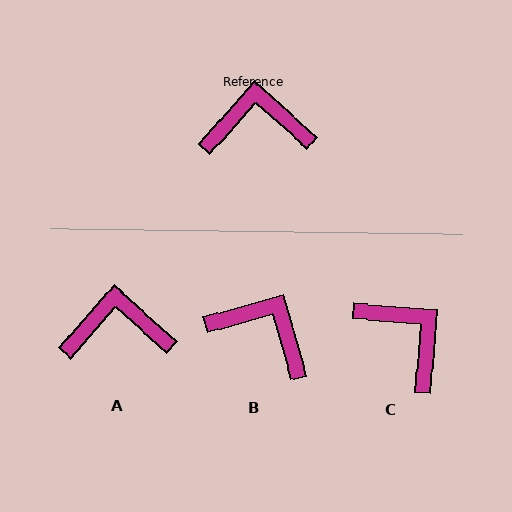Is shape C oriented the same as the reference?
No, it is off by about 53 degrees.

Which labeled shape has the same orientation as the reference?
A.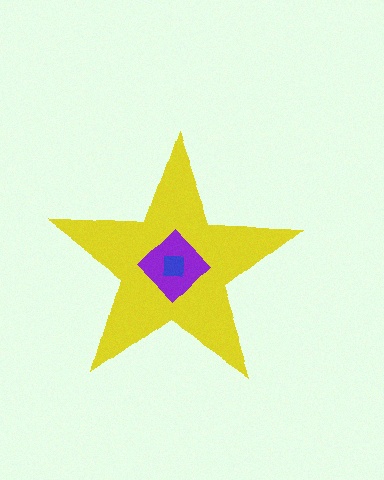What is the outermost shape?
The yellow star.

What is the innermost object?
The blue square.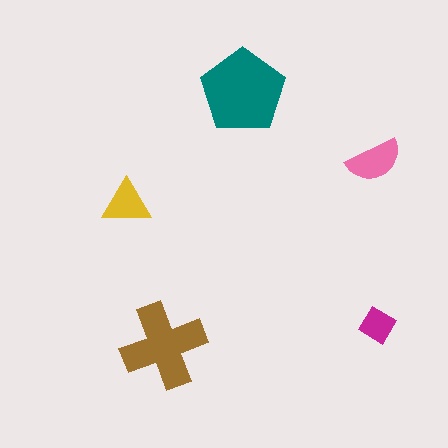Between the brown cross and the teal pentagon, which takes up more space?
The teal pentagon.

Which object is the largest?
The teal pentagon.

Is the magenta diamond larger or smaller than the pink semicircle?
Smaller.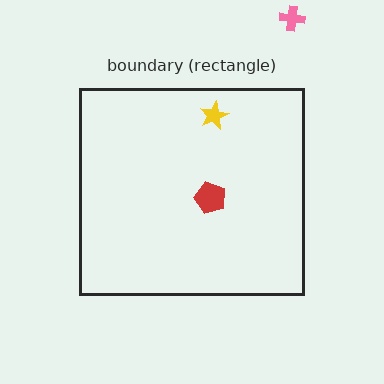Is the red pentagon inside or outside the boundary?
Inside.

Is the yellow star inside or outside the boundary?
Inside.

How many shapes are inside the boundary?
2 inside, 1 outside.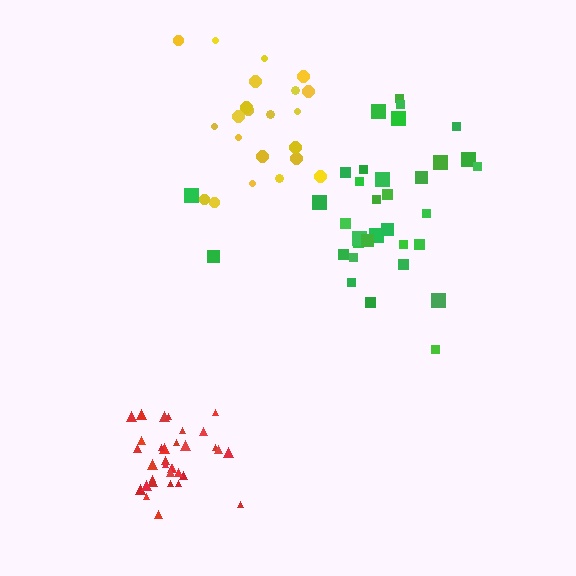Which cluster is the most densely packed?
Red.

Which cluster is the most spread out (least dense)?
Yellow.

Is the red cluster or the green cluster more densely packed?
Red.